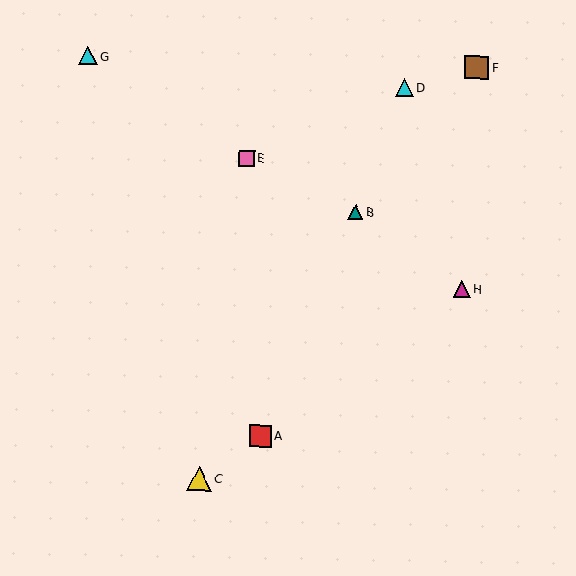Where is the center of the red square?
The center of the red square is at (261, 436).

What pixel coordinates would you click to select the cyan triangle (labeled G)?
Click at (88, 56) to select the cyan triangle G.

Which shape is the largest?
The yellow triangle (labeled C) is the largest.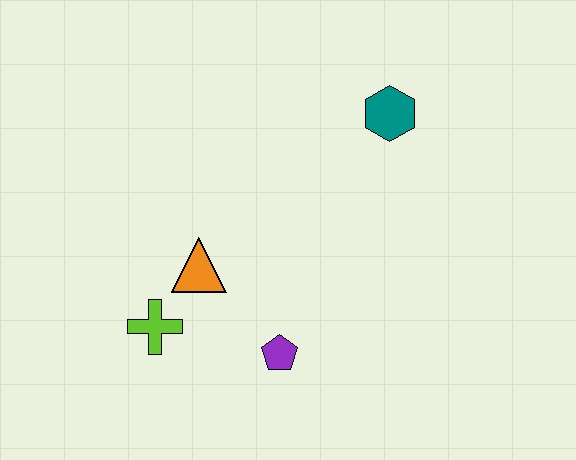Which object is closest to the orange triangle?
The lime cross is closest to the orange triangle.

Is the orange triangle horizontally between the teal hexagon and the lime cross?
Yes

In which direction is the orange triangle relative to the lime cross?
The orange triangle is above the lime cross.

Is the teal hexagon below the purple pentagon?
No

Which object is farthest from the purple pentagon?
The teal hexagon is farthest from the purple pentagon.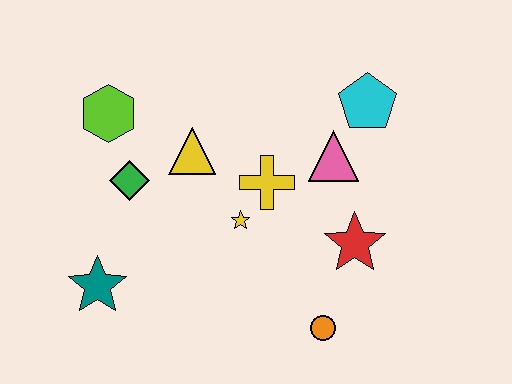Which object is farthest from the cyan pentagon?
The teal star is farthest from the cyan pentagon.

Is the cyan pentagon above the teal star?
Yes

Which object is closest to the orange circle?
The red star is closest to the orange circle.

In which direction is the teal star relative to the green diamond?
The teal star is below the green diamond.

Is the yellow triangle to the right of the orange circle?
No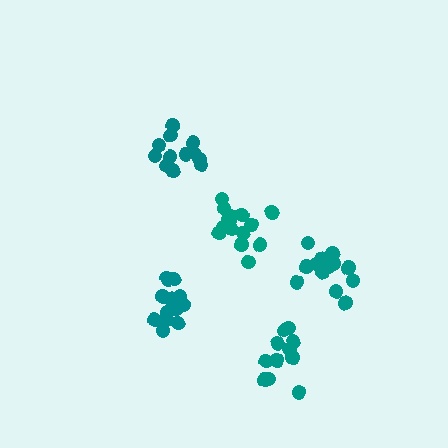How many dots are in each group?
Group 1: 11 dots, Group 2: 15 dots, Group 3: 13 dots, Group 4: 16 dots, Group 5: 13 dots (68 total).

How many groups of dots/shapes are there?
There are 5 groups.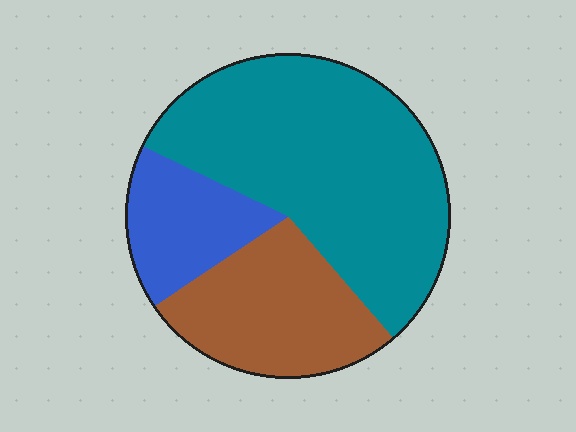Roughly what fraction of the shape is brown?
Brown takes up about one quarter (1/4) of the shape.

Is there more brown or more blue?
Brown.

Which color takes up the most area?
Teal, at roughly 55%.